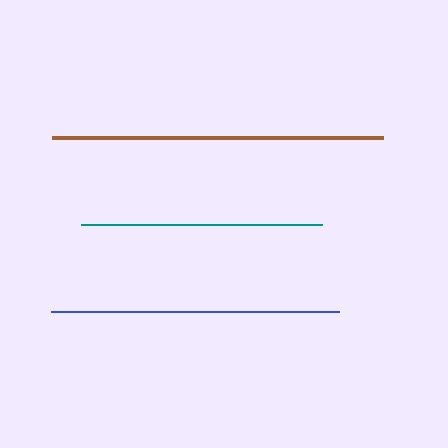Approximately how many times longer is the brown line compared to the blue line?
The brown line is approximately 1.1 times the length of the blue line.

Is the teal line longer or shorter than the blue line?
The blue line is longer than the teal line.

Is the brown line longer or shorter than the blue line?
The brown line is longer than the blue line.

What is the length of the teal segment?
The teal segment is approximately 241 pixels long.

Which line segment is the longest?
The brown line is the longest at approximately 331 pixels.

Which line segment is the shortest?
The teal line is the shortest at approximately 241 pixels.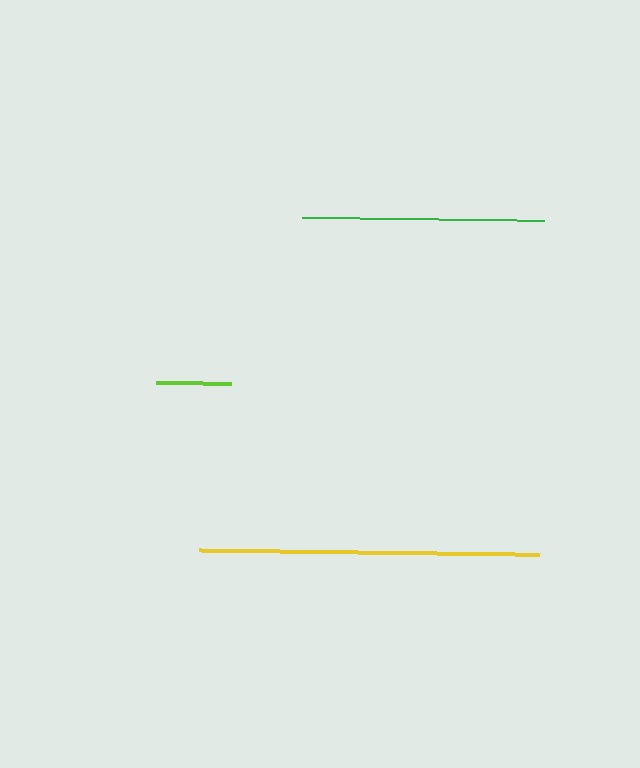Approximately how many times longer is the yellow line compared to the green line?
The yellow line is approximately 1.4 times the length of the green line.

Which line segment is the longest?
The yellow line is the longest at approximately 340 pixels.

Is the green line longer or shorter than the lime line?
The green line is longer than the lime line.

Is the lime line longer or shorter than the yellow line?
The yellow line is longer than the lime line.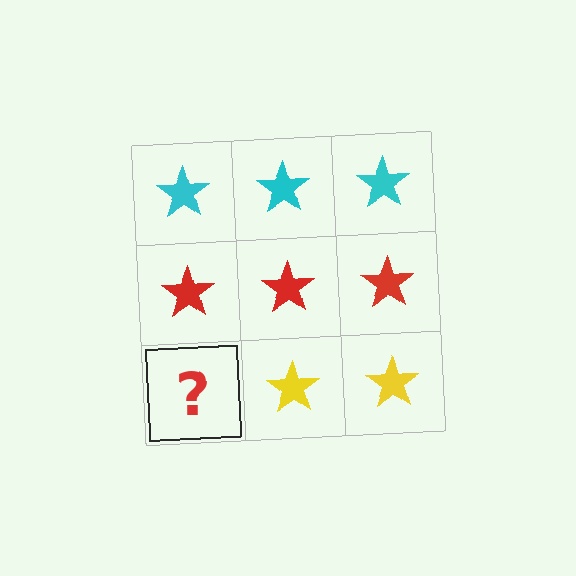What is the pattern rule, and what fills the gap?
The rule is that each row has a consistent color. The gap should be filled with a yellow star.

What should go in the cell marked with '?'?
The missing cell should contain a yellow star.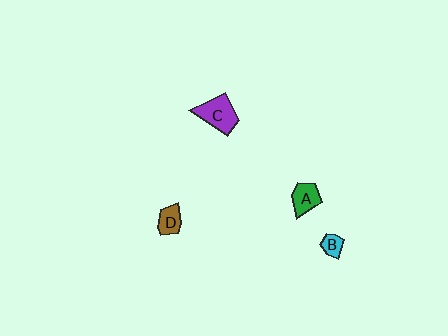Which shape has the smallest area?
Shape B (cyan).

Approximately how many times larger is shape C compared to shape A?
Approximately 1.4 times.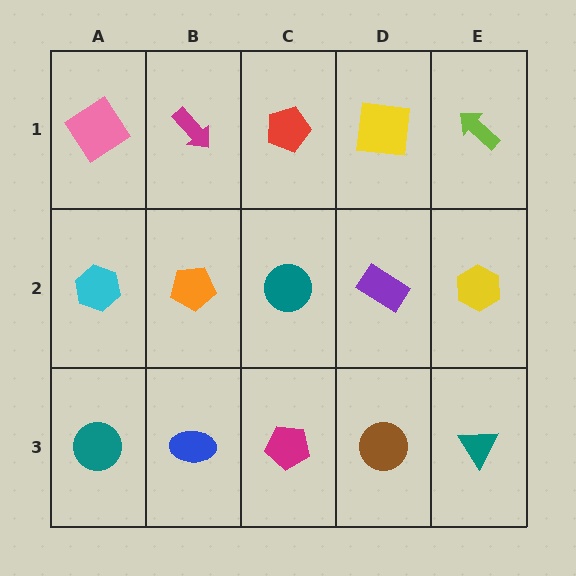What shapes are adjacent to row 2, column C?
A red pentagon (row 1, column C), a magenta pentagon (row 3, column C), an orange pentagon (row 2, column B), a purple rectangle (row 2, column D).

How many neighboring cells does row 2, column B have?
4.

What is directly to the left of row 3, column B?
A teal circle.